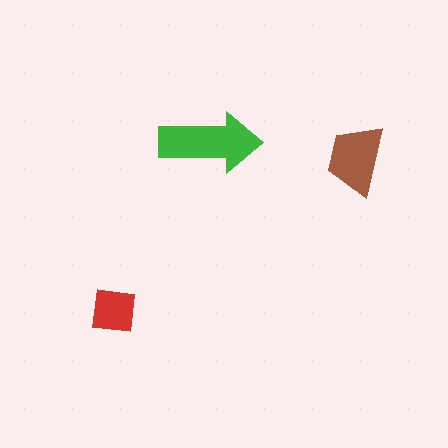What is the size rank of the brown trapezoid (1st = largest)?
2nd.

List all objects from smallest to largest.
The red square, the brown trapezoid, the green arrow.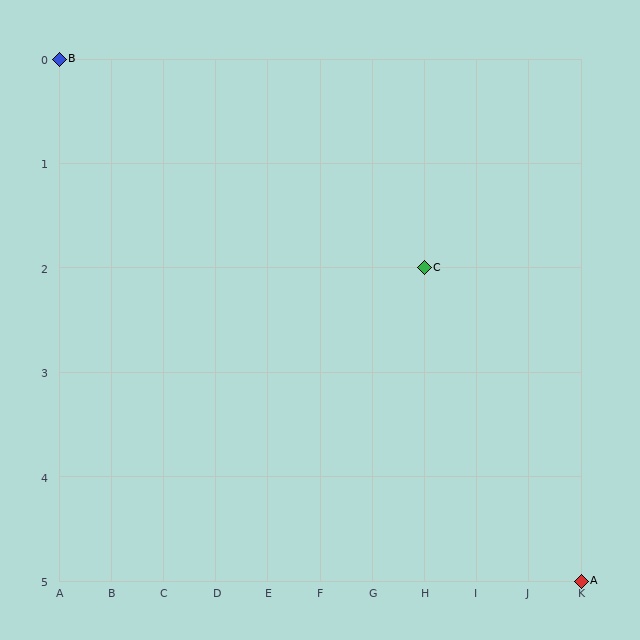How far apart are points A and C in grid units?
Points A and C are 3 columns and 3 rows apart (about 4.2 grid units diagonally).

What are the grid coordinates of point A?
Point A is at grid coordinates (K, 5).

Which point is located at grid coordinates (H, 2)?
Point C is at (H, 2).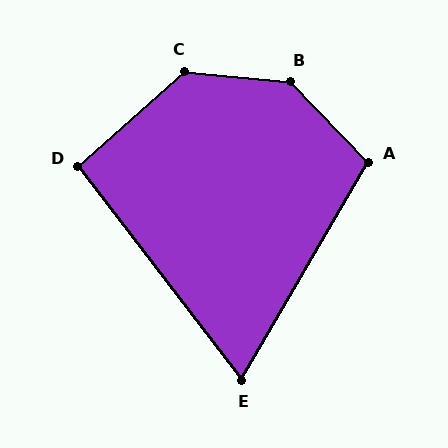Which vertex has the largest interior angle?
B, at approximately 139 degrees.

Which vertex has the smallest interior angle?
E, at approximately 68 degrees.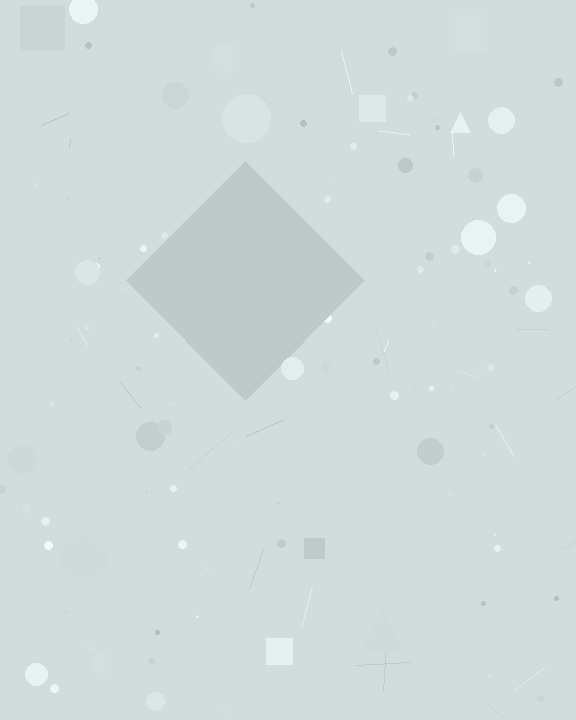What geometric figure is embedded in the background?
A diamond is embedded in the background.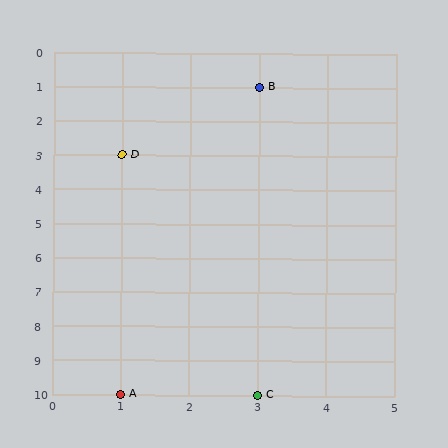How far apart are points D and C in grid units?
Points D and C are 2 columns and 7 rows apart (about 7.3 grid units diagonally).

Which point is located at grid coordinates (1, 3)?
Point D is at (1, 3).